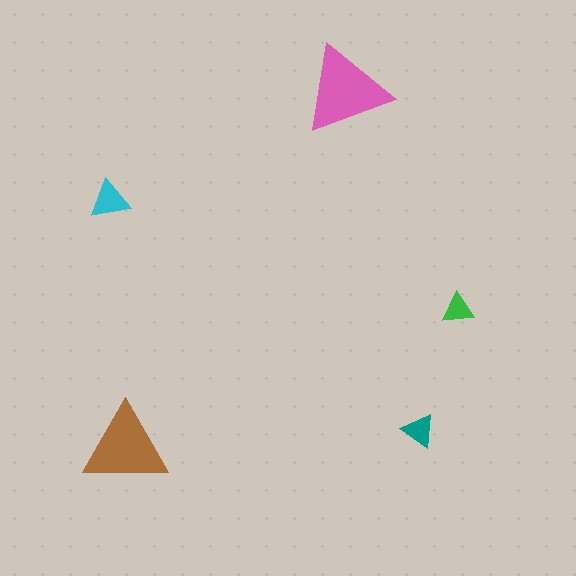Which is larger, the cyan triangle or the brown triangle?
The brown one.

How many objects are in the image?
There are 5 objects in the image.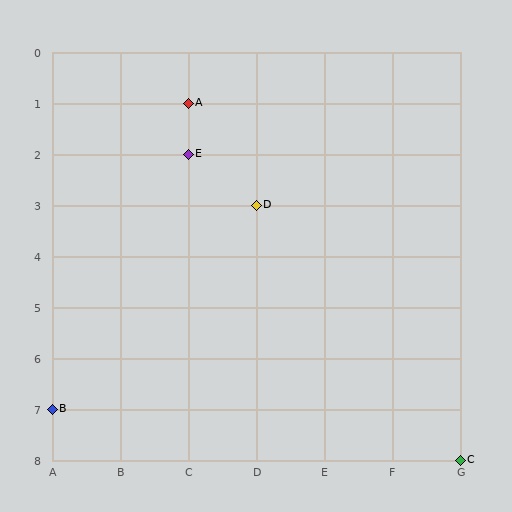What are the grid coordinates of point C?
Point C is at grid coordinates (G, 8).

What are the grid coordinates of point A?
Point A is at grid coordinates (C, 1).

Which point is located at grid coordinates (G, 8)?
Point C is at (G, 8).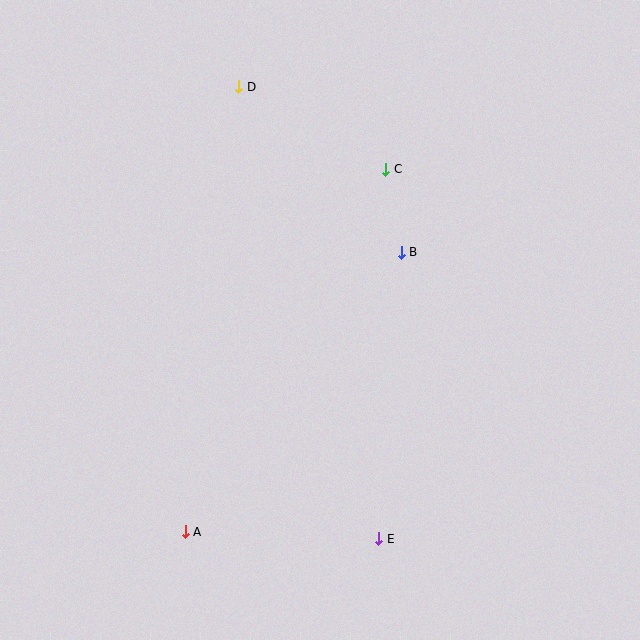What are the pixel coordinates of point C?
Point C is at (386, 169).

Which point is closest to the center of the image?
Point B at (401, 252) is closest to the center.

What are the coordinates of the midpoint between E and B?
The midpoint between E and B is at (390, 396).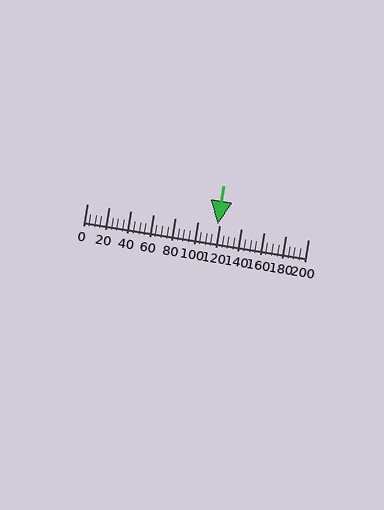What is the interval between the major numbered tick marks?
The major tick marks are spaced 20 units apart.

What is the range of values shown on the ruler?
The ruler shows values from 0 to 200.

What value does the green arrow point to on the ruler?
The green arrow points to approximately 118.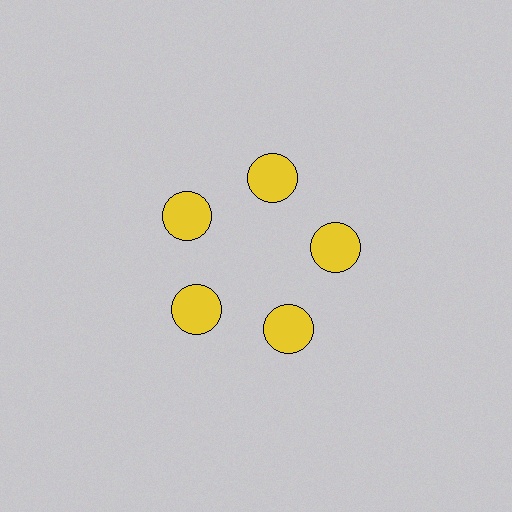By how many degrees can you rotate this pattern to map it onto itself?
The pattern maps onto itself every 72 degrees of rotation.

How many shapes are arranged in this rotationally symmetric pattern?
There are 5 shapes, arranged in 5 groups of 1.